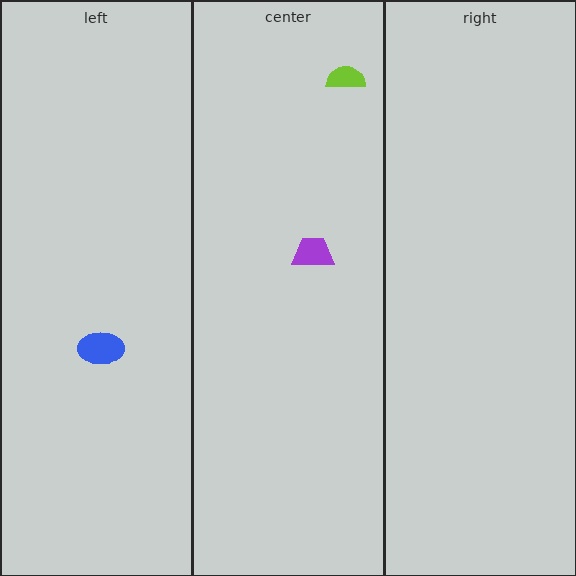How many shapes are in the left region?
1.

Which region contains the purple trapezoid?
The center region.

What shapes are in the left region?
The blue ellipse.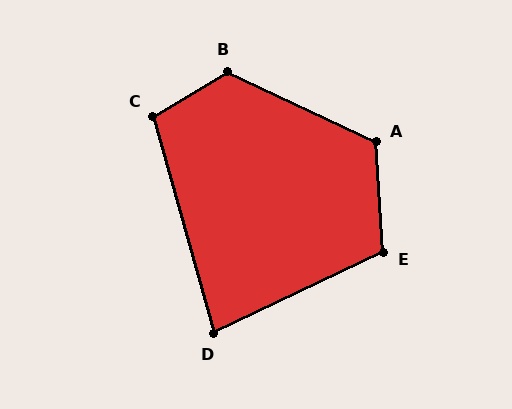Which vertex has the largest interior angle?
B, at approximately 124 degrees.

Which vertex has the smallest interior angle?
D, at approximately 80 degrees.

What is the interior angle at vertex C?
Approximately 105 degrees (obtuse).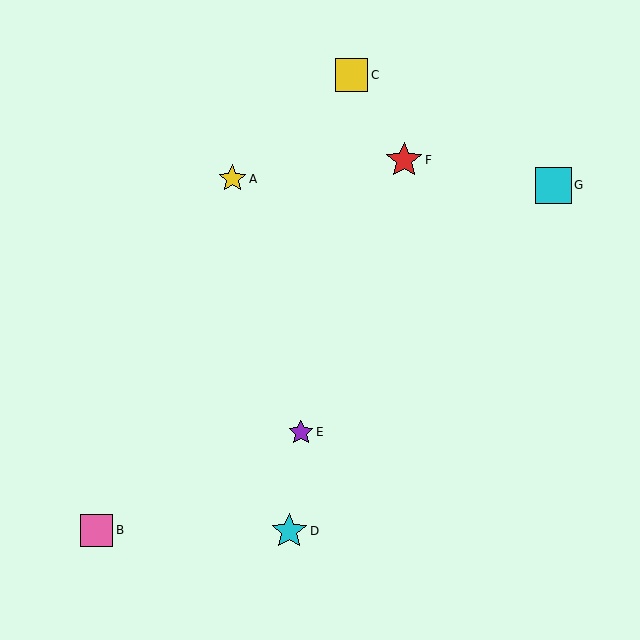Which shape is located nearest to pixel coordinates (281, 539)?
The cyan star (labeled D) at (289, 531) is nearest to that location.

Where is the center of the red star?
The center of the red star is at (404, 160).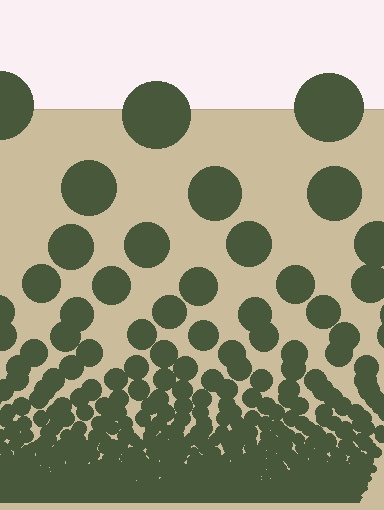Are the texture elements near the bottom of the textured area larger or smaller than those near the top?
Smaller. The gradient is inverted — elements near the bottom are smaller and denser.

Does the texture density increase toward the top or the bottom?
Density increases toward the bottom.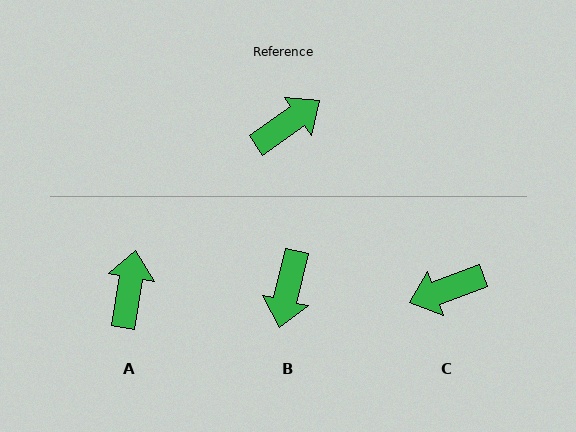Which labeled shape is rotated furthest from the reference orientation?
C, about 165 degrees away.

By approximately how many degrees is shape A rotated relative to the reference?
Approximately 45 degrees counter-clockwise.